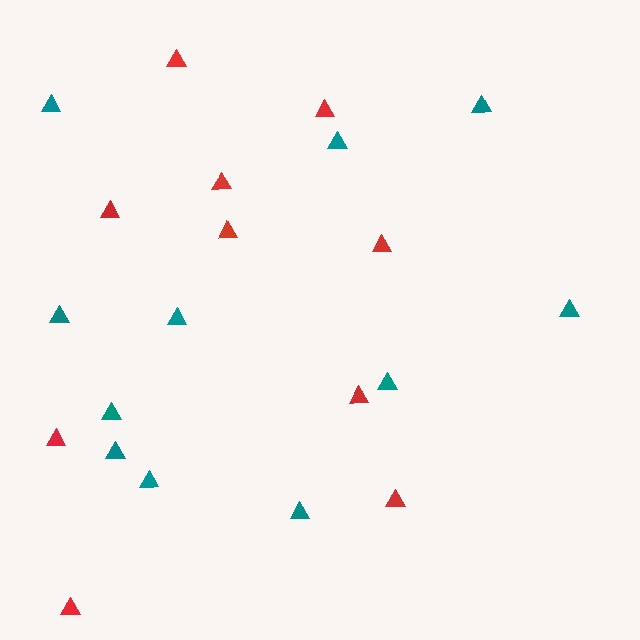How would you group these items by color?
There are 2 groups: one group of red triangles (10) and one group of teal triangles (11).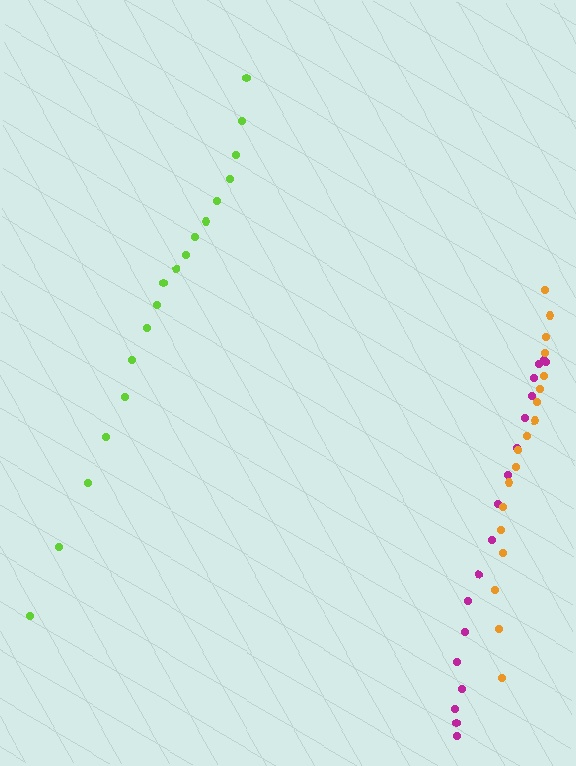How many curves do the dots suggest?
There are 3 distinct paths.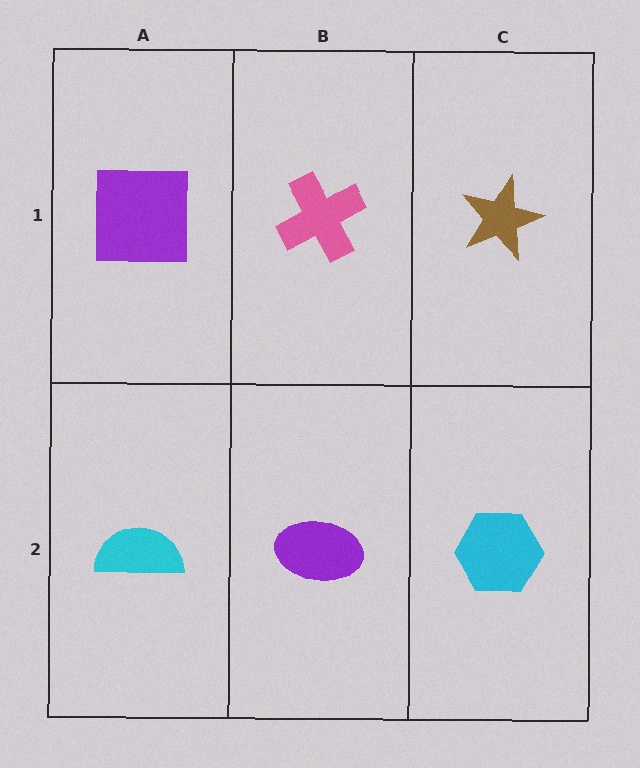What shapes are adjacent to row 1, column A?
A cyan semicircle (row 2, column A), a pink cross (row 1, column B).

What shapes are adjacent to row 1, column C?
A cyan hexagon (row 2, column C), a pink cross (row 1, column B).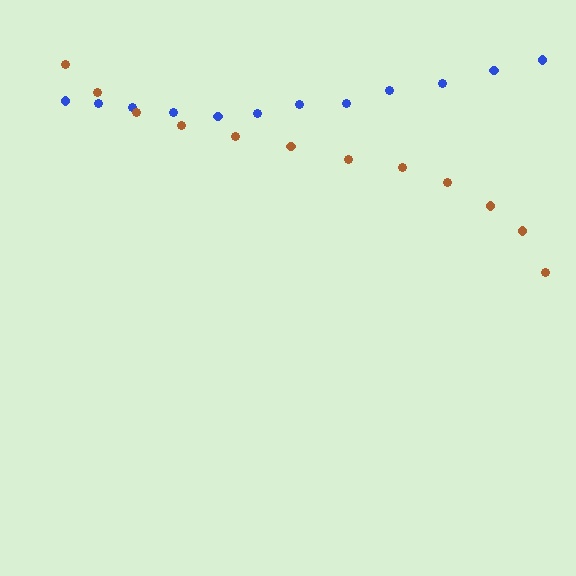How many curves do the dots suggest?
There are 2 distinct paths.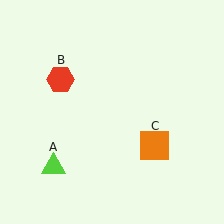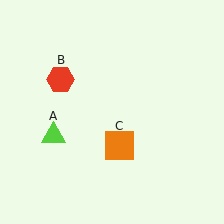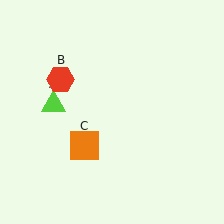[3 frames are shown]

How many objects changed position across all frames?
2 objects changed position: lime triangle (object A), orange square (object C).